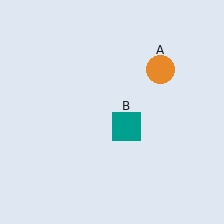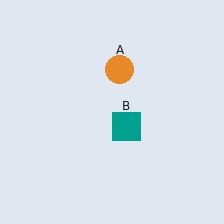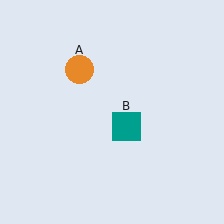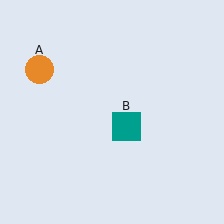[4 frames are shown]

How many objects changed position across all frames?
1 object changed position: orange circle (object A).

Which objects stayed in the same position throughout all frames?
Teal square (object B) remained stationary.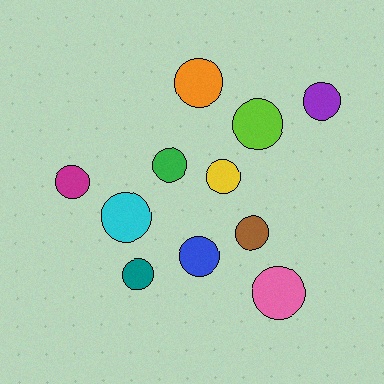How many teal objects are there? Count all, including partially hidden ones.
There is 1 teal object.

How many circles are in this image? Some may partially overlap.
There are 11 circles.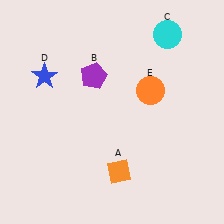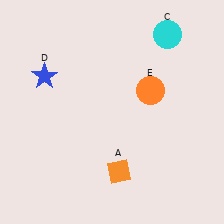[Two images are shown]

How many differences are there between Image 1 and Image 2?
There is 1 difference between the two images.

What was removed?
The purple pentagon (B) was removed in Image 2.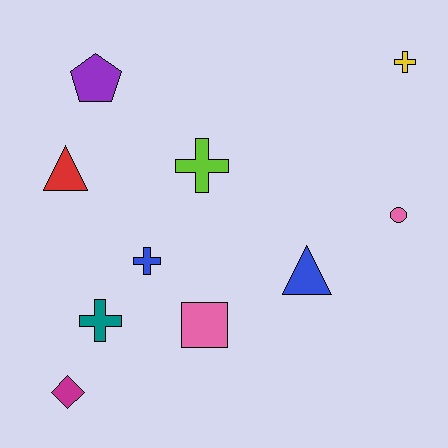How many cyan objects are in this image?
There are no cyan objects.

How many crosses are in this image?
There are 4 crosses.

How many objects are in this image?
There are 10 objects.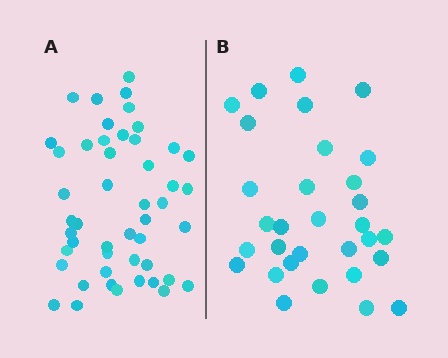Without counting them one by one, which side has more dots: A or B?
Region A (the left region) has more dots.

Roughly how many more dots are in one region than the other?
Region A has approximately 15 more dots than region B.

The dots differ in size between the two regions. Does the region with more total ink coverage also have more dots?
No. Region B has more total ink coverage because its dots are larger, but region A actually contains more individual dots. Total area can be misleading — the number of items is what matters here.